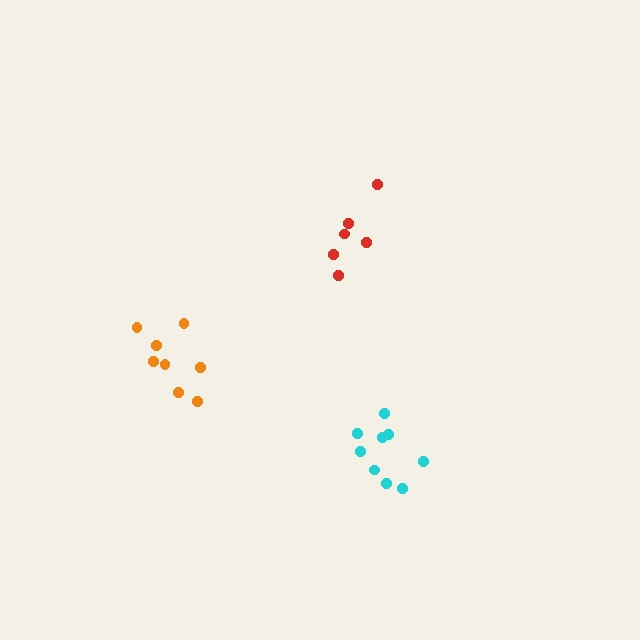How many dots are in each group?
Group 1: 8 dots, Group 2: 6 dots, Group 3: 9 dots (23 total).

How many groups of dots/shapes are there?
There are 3 groups.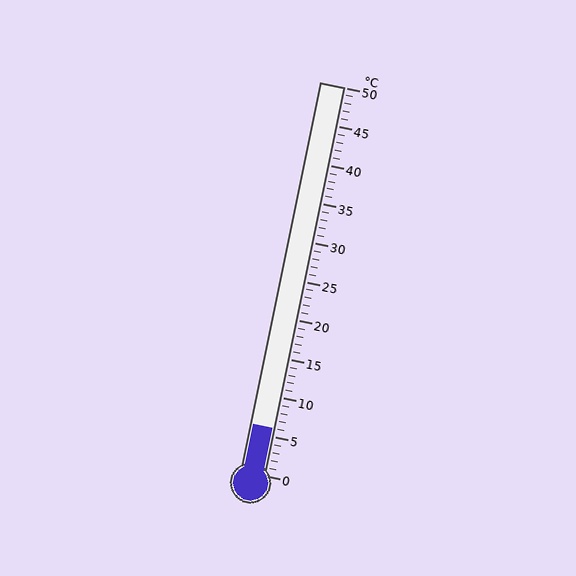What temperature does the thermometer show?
The thermometer shows approximately 6°C.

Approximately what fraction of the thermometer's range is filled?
The thermometer is filled to approximately 10% of its range.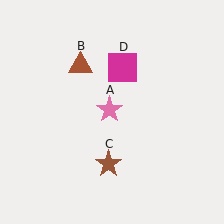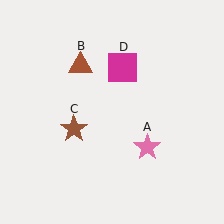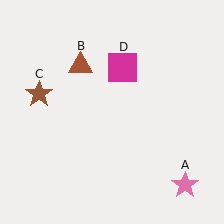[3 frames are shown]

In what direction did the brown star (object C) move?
The brown star (object C) moved up and to the left.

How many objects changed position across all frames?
2 objects changed position: pink star (object A), brown star (object C).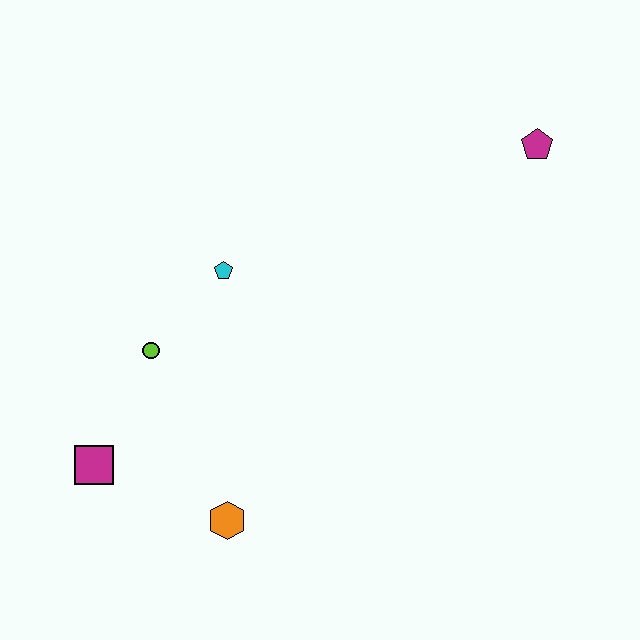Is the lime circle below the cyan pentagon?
Yes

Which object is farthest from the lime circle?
The magenta pentagon is farthest from the lime circle.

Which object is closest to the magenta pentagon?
The cyan pentagon is closest to the magenta pentagon.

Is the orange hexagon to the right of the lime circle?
Yes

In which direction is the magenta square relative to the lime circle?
The magenta square is below the lime circle.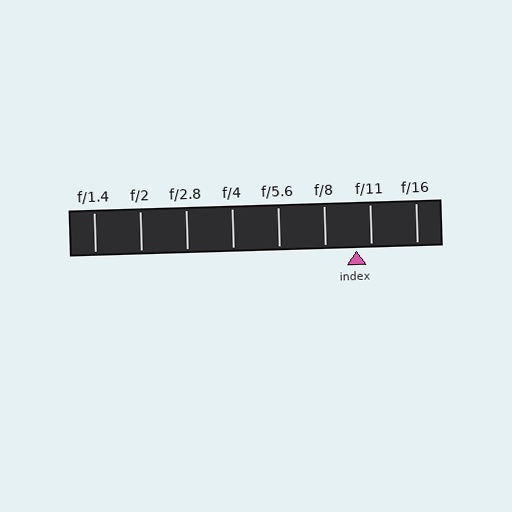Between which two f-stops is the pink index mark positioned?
The index mark is between f/8 and f/11.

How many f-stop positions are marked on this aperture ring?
There are 8 f-stop positions marked.